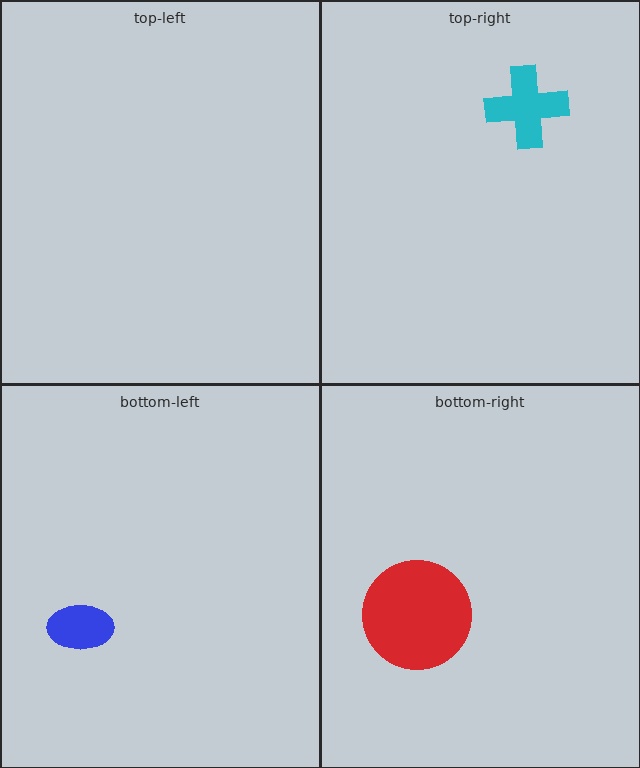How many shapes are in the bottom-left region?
1.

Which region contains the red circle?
The bottom-right region.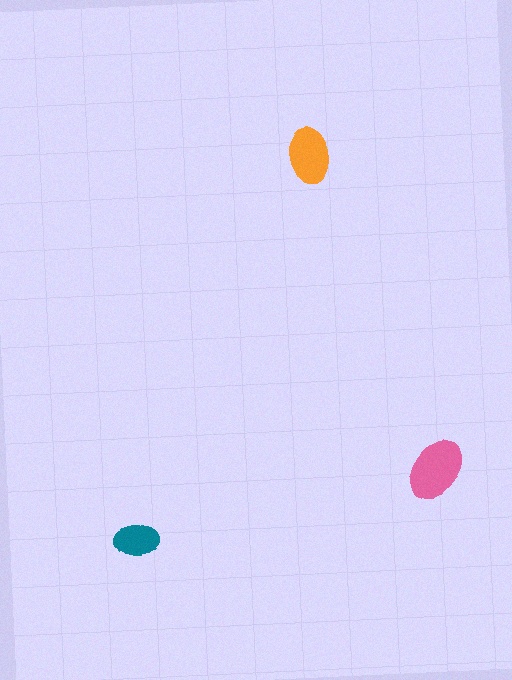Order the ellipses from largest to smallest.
the pink one, the orange one, the teal one.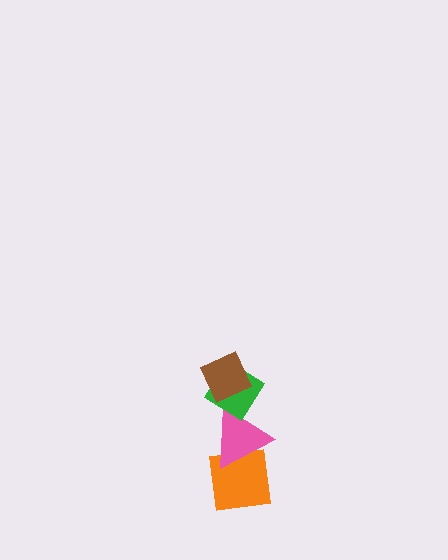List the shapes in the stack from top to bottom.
From top to bottom: the brown diamond, the green diamond, the pink triangle, the orange square.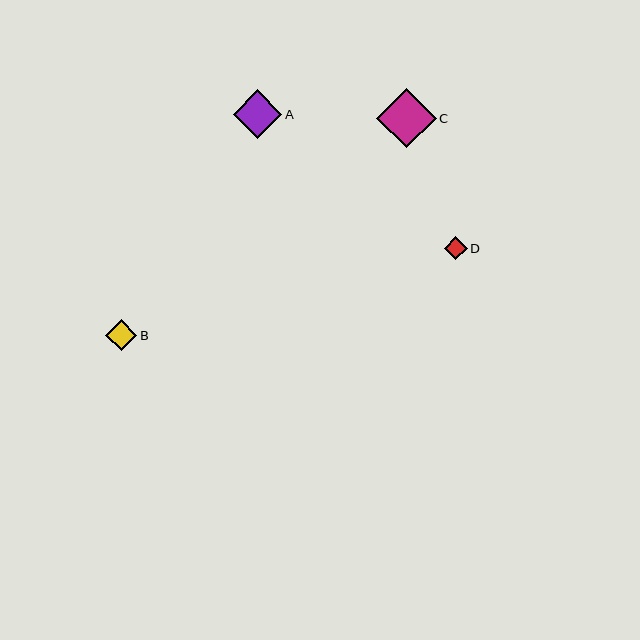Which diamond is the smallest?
Diamond D is the smallest with a size of approximately 23 pixels.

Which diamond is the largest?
Diamond C is the largest with a size of approximately 60 pixels.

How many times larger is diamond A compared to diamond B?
Diamond A is approximately 1.6 times the size of diamond B.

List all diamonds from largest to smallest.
From largest to smallest: C, A, B, D.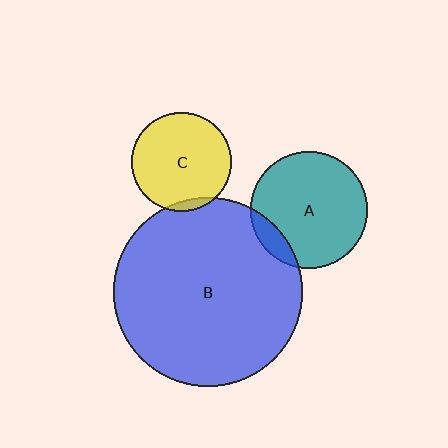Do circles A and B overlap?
Yes.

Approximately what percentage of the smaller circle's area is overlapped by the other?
Approximately 10%.